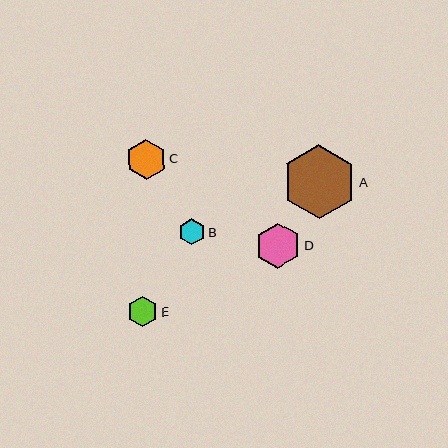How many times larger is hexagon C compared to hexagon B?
Hexagon C is approximately 1.5 times the size of hexagon B.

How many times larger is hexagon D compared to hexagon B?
Hexagon D is approximately 1.7 times the size of hexagon B.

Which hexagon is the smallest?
Hexagon B is the smallest with a size of approximately 26 pixels.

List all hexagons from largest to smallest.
From largest to smallest: A, D, C, E, B.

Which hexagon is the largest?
Hexagon A is the largest with a size of approximately 74 pixels.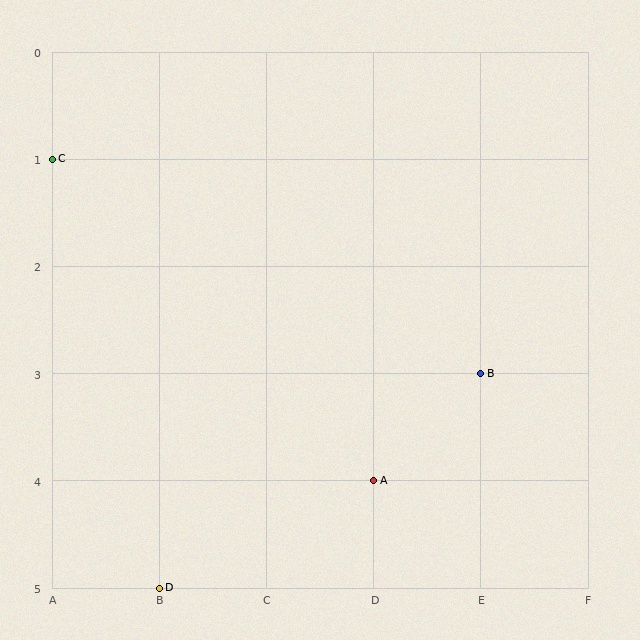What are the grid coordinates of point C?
Point C is at grid coordinates (A, 1).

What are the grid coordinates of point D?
Point D is at grid coordinates (B, 5).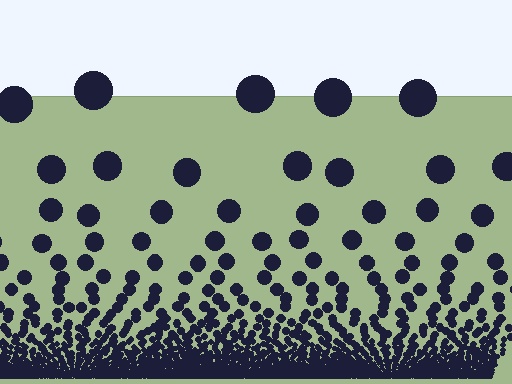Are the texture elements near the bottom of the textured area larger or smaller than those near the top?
Smaller. The gradient is inverted — elements near the bottom are smaller and denser.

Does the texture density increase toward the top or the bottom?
Density increases toward the bottom.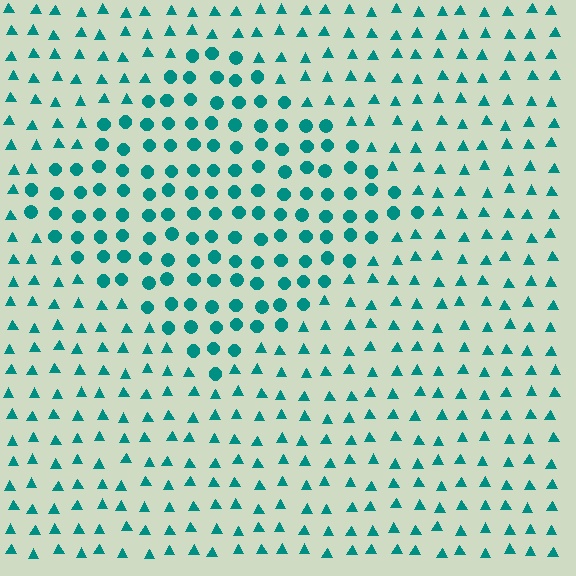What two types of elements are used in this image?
The image uses circles inside the diamond region and triangles outside it.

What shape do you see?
I see a diamond.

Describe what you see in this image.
The image is filled with small teal elements arranged in a uniform grid. A diamond-shaped region contains circles, while the surrounding area contains triangles. The boundary is defined purely by the change in element shape.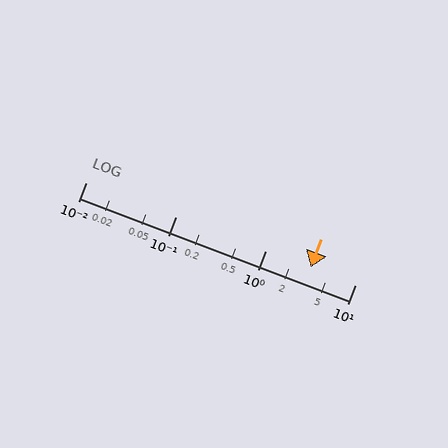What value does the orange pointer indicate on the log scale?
The pointer indicates approximately 3.2.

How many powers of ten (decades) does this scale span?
The scale spans 3 decades, from 0.01 to 10.